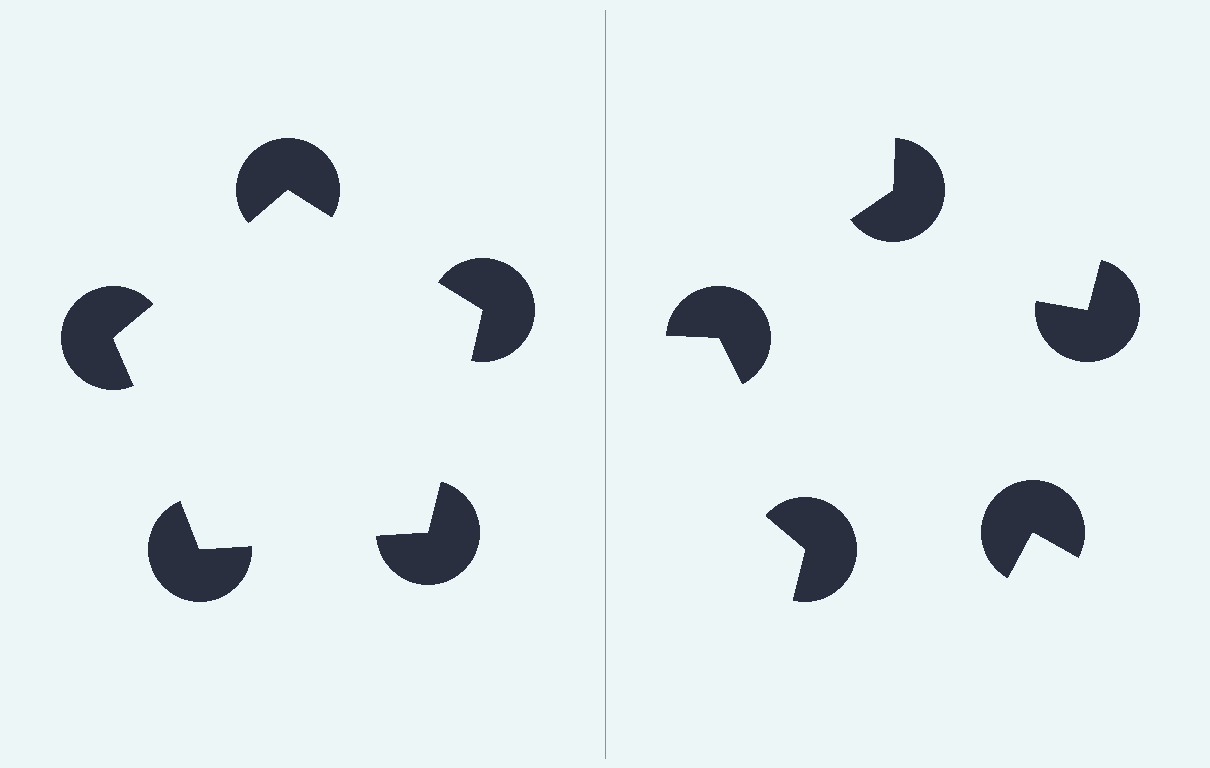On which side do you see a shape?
An illusory pentagon appears on the left side. On the right side the wedge cuts are rotated, so no coherent shape forms.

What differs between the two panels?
The pac-man discs are positioned identically on both sides; only the wedge orientations differ. On the left they align to a pentagon; on the right they are misaligned.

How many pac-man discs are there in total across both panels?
10 — 5 on each side.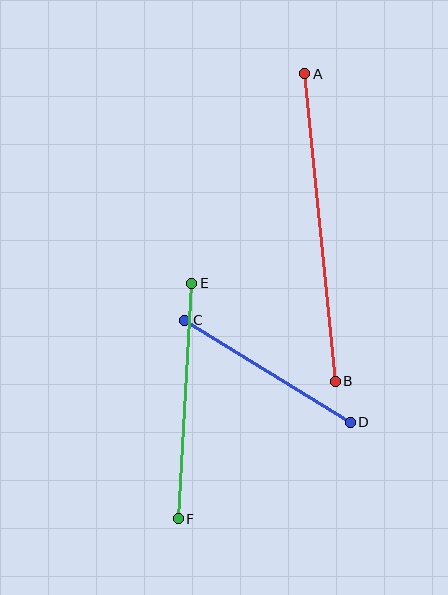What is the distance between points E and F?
The distance is approximately 236 pixels.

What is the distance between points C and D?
The distance is approximately 195 pixels.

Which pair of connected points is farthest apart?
Points A and B are farthest apart.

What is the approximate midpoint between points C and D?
The midpoint is at approximately (267, 371) pixels.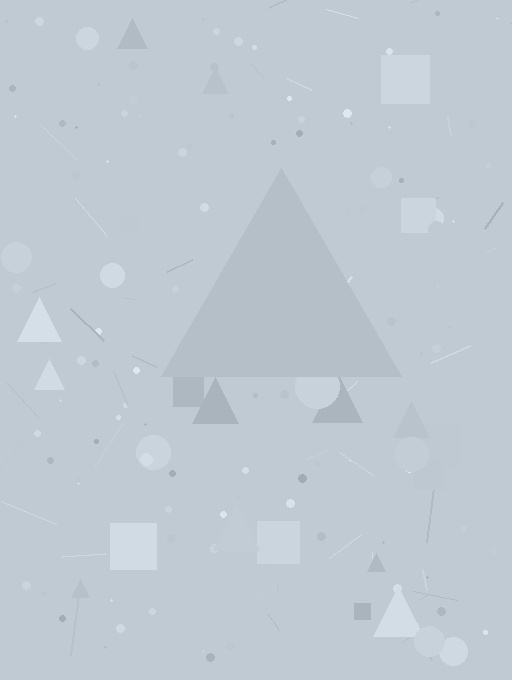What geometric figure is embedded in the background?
A triangle is embedded in the background.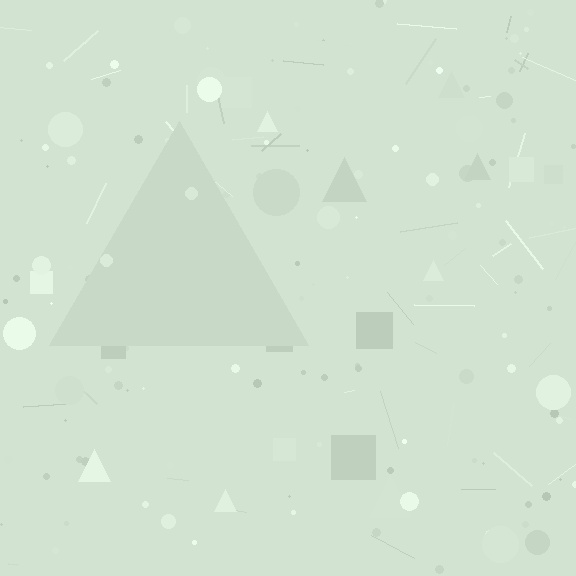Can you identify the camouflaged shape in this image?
The camouflaged shape is a triangle.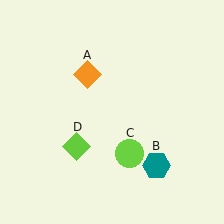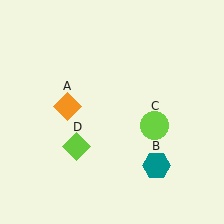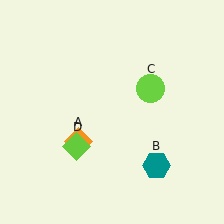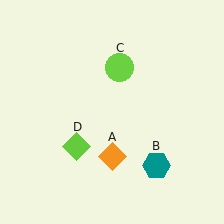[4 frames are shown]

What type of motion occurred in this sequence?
The orange diamond (object A), lime circle (object C) rotated counterclockwise around the center of the scene.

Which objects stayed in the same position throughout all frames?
Teal hexagon (object B) and lime diamond (object D) remained stationary.